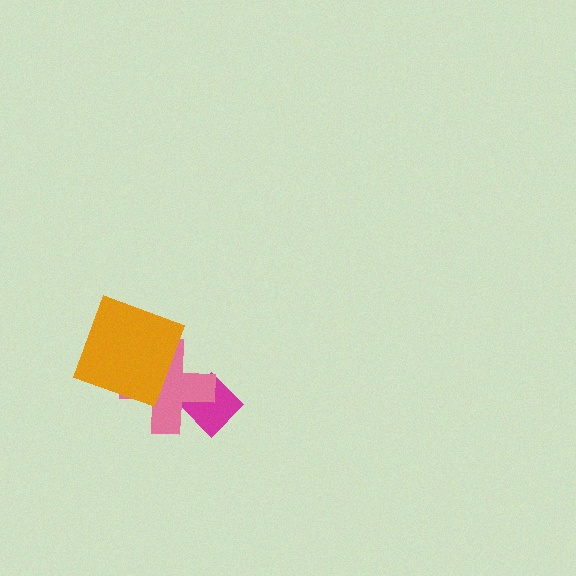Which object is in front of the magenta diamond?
The pink cross is in front of the magenta diamond.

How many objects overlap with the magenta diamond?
1 object overlaps with the magenta diamond.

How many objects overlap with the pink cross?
2 objects overlap with the pink cross.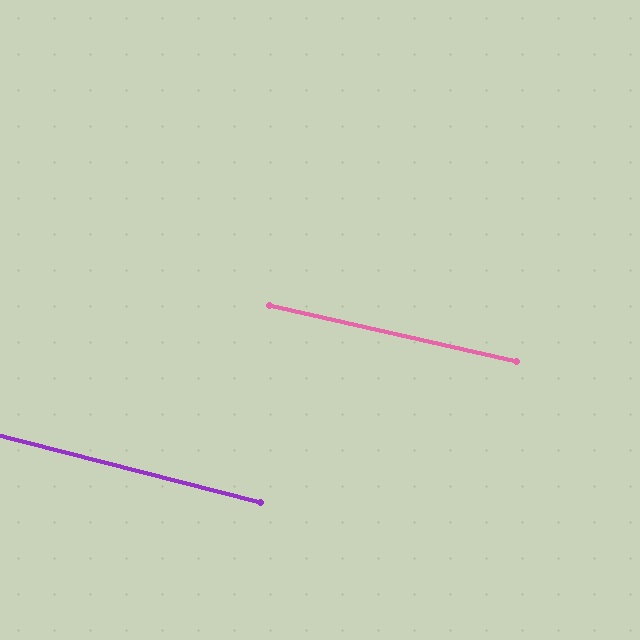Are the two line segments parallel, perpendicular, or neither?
Parallel — their directions differ by only 1.7°.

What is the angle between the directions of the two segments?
Approximately 2 degrees.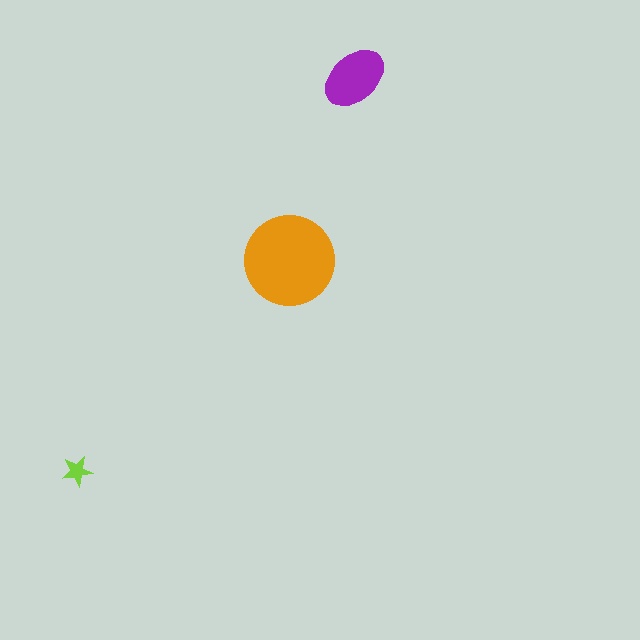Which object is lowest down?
The lime star is bottommost.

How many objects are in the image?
There are 3 objects in the image.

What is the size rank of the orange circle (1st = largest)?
1st.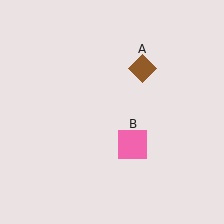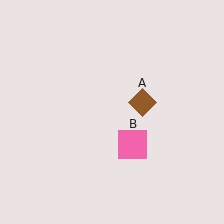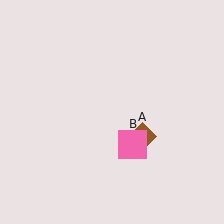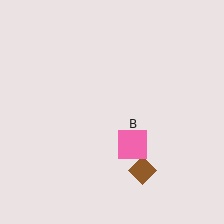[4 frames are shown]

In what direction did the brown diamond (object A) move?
The brown diamond (object A) moved down.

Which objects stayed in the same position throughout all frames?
Pink square (object B) remained stationary.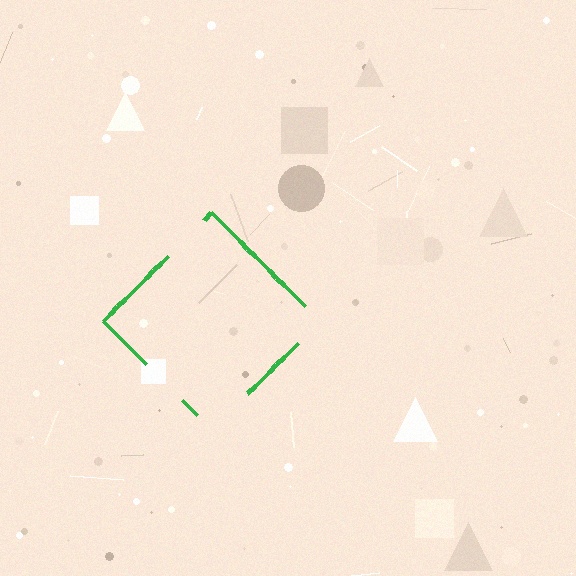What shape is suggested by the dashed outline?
The dashed outline suggests a diamond.